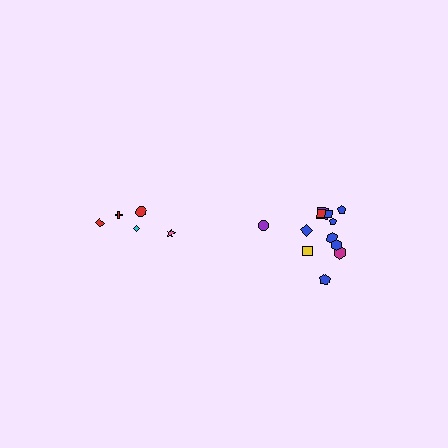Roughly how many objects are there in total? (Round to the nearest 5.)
Roughly 15 objects in total.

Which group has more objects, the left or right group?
The right group.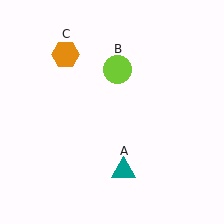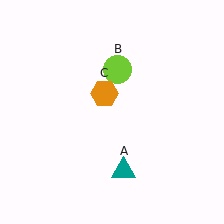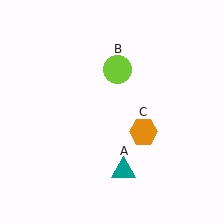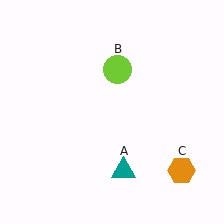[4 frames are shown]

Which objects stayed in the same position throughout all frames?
Teal triangle (object A) and lime circle (object B) remained stationary.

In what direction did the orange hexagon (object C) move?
The orange hexagon (object C) moved down and to the right.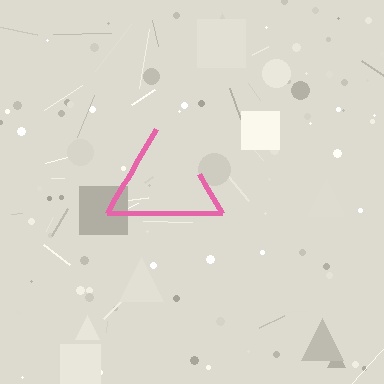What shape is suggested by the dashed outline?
The dashed outline suggests a triangle.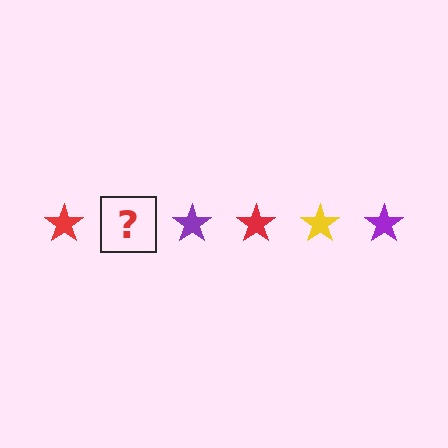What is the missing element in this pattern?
The missing element is a yellow star.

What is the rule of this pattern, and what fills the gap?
The rule is that the pattern cycles through red, yellow, purple stars. The gap should be filled with a yellow star.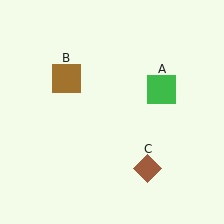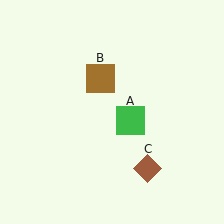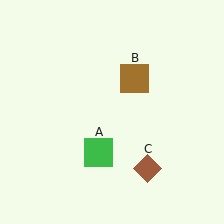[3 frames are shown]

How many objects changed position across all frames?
2 objects changed position: green square (object A), brown square (object B).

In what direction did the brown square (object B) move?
The brown square (object B) moved right.